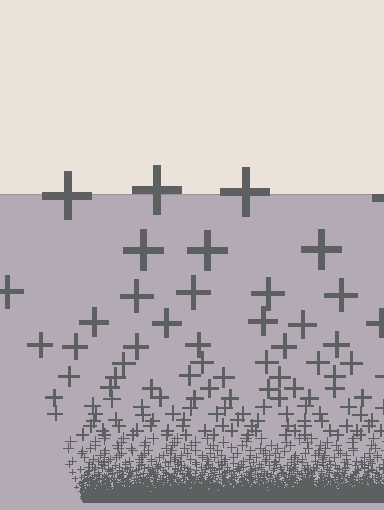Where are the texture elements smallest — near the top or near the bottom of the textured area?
Near the bottom.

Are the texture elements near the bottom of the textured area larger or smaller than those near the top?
Smaller. The gradient is inverted — elements near the bottom are smaller and denser.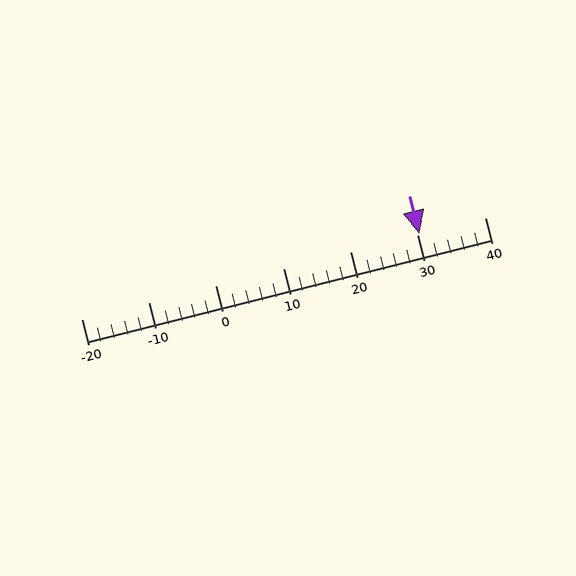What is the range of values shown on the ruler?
The ruler shows values from -20 to 40.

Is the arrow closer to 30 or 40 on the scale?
The arrow is closer to 30.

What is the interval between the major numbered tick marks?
The major tick marks are spaced 10 units apart.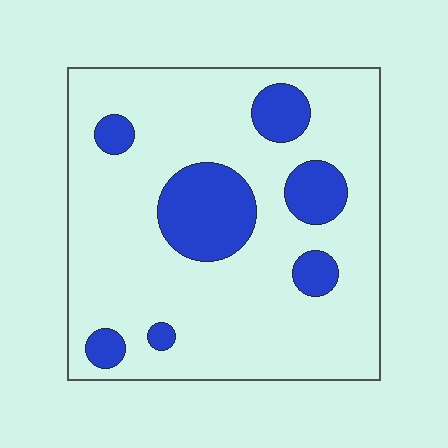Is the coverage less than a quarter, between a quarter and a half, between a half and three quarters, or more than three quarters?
Less than a quarter.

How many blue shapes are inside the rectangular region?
7.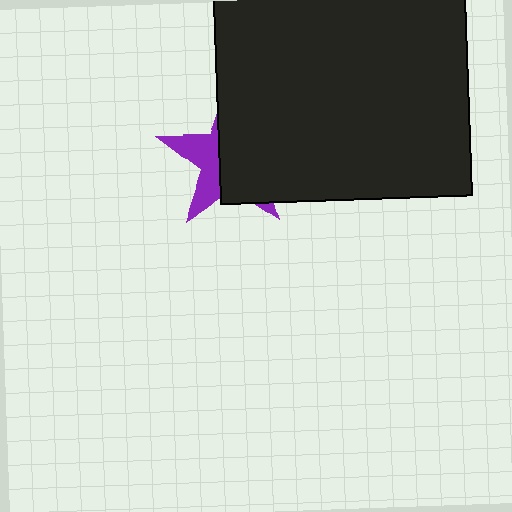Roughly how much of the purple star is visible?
A small part of it is visible (roughly 36%).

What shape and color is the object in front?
The object in front is a black rectangle.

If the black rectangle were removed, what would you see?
You would see the complete purple star.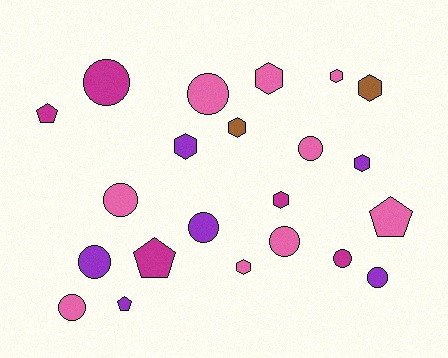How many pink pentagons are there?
There is 1 pink pentagon.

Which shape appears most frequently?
Circle, with 10 objects.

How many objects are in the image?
There are 22 objects.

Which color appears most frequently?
Pink, with 9 objects.